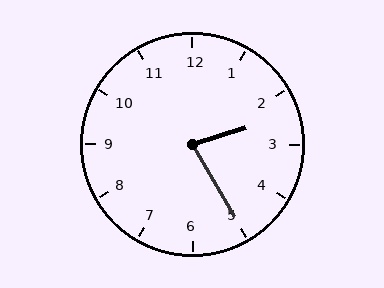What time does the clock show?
2:25.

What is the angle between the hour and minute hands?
Approximately 78 degrees.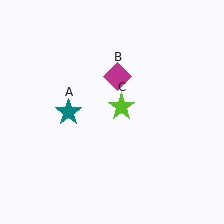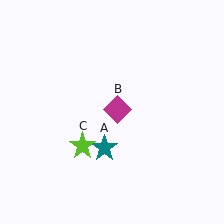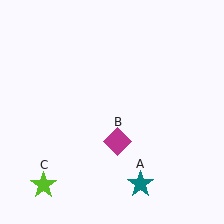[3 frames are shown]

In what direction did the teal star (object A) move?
The teal star (object A) moved down and to the right.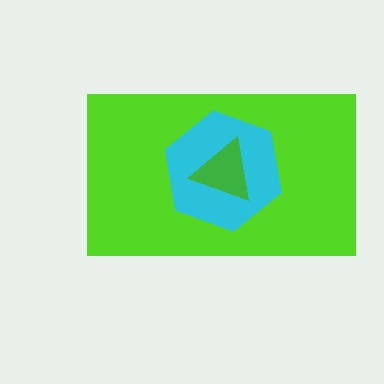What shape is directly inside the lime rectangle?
The cyan hexagon.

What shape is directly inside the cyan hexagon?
The green triangle.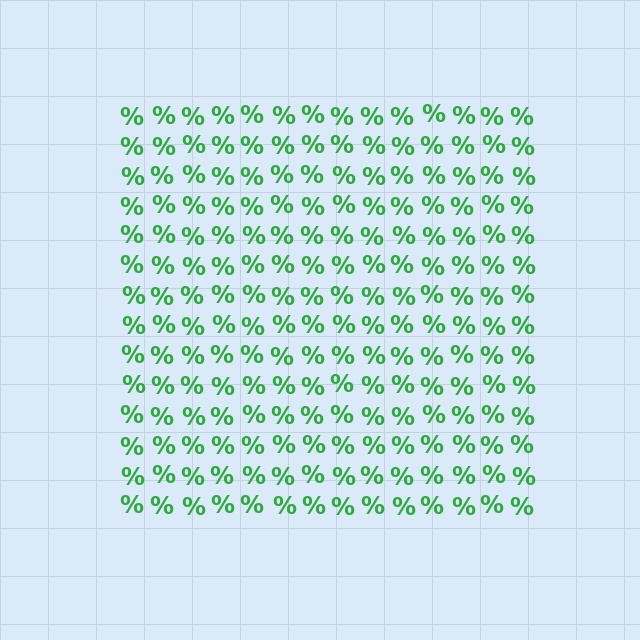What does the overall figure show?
The overall figure shows a square.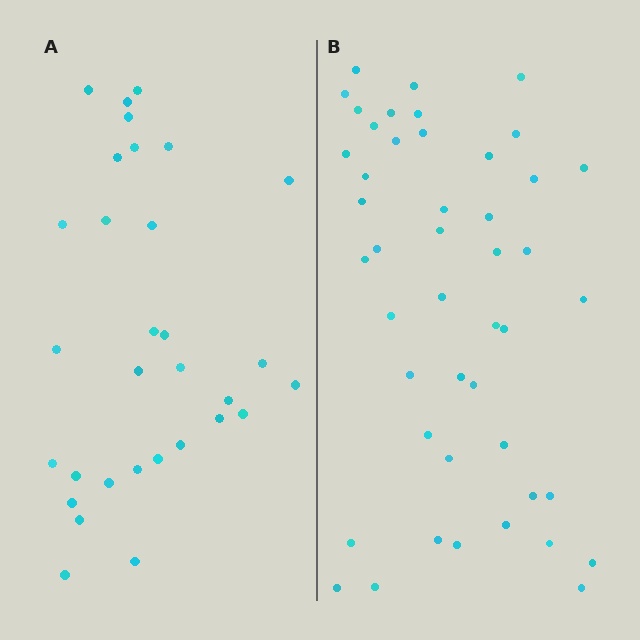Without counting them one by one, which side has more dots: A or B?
Region B (the right region) has more dots.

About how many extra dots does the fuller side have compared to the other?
Region B has approximately 15 more dots than region A.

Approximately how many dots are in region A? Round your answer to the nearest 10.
About 30 dots. (The exact count is 31, which rounds to 30.)